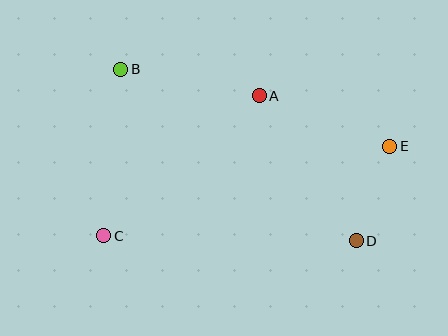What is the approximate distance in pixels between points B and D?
The distance between B and D is approximately 291 pixels.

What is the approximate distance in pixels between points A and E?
The distance between A and E is approximately 140 pixels.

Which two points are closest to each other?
Points D and E are closest to each other.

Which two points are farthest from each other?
Points C and E are farthest from each other.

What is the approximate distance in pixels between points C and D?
The distance between C and D is approximately 253 pixels.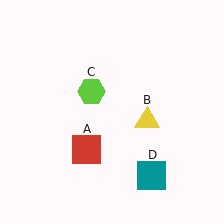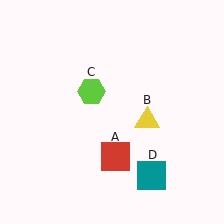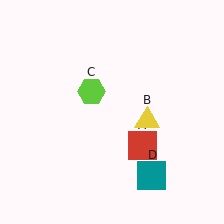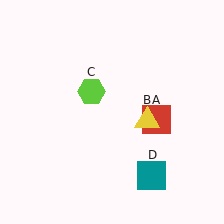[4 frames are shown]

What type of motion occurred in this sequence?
The red square (object A) rotated counterclockwise around the center of the scene.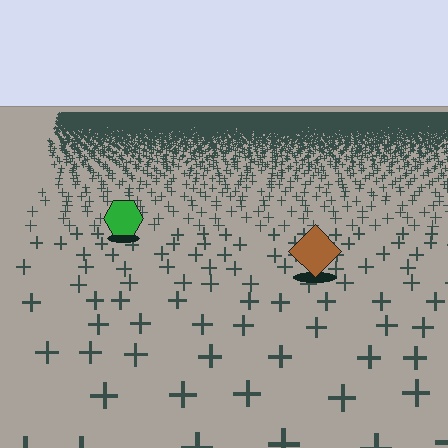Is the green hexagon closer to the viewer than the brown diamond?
No. The brown diamond is closer — you can tell from the texture gradient: the ground texture is coarser near it.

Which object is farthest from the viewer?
The green hexagon is farthest from the viewer. It appears smaller and the ground texture around it is denser.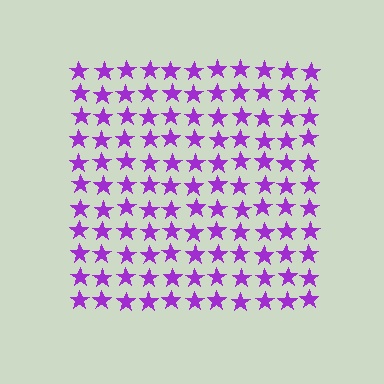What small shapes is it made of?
It is made of small stars.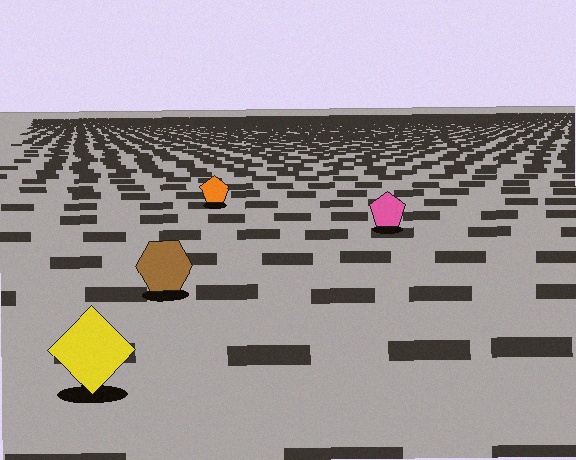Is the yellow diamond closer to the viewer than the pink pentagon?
Yes. The yellow diamond is closer — you can tell from the texture gradient: the ground texture is coarser near it.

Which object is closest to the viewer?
The yellow diamond is closest. The texture marks near it are larger and more spread out.